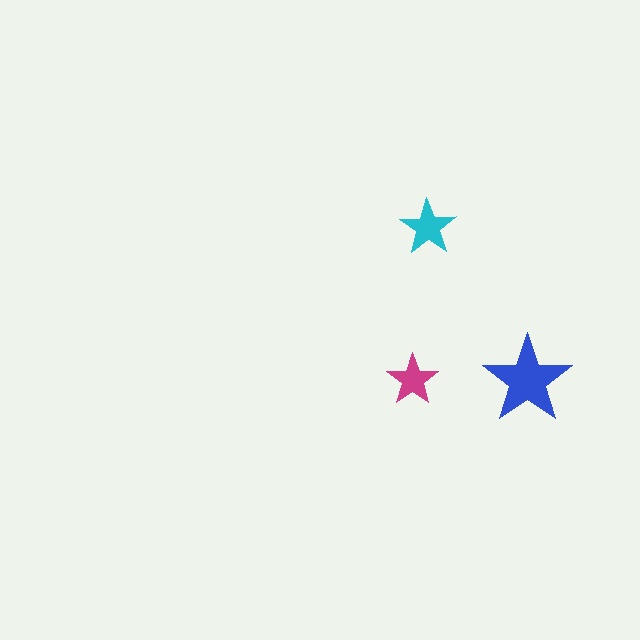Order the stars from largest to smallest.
the blue one, the cyan one, the magenta one.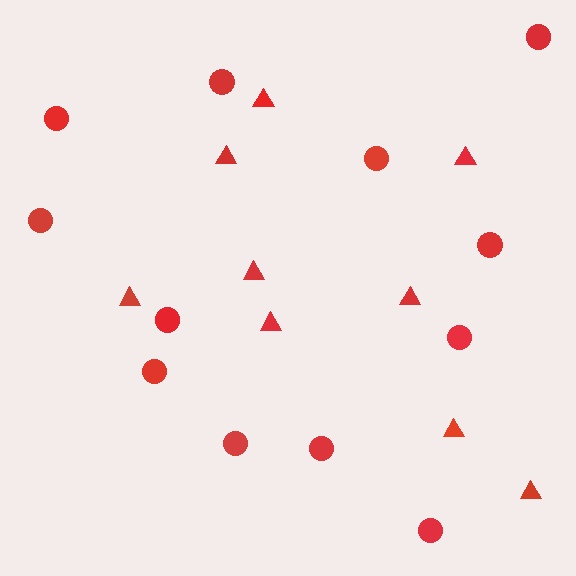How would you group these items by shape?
There are 2 groups: one group of triangles (9) and one group of circles (12).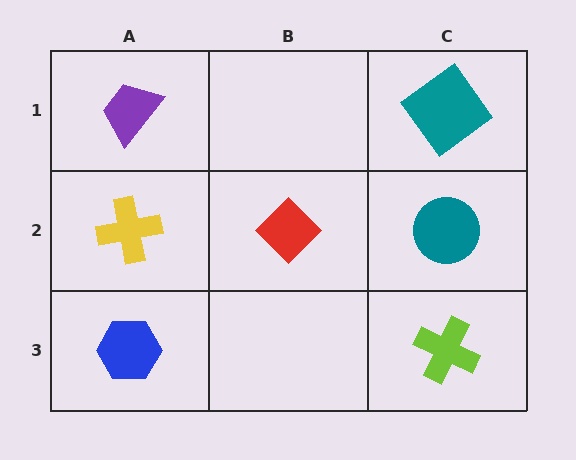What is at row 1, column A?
A purple trapezoid.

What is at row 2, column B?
A red diamond.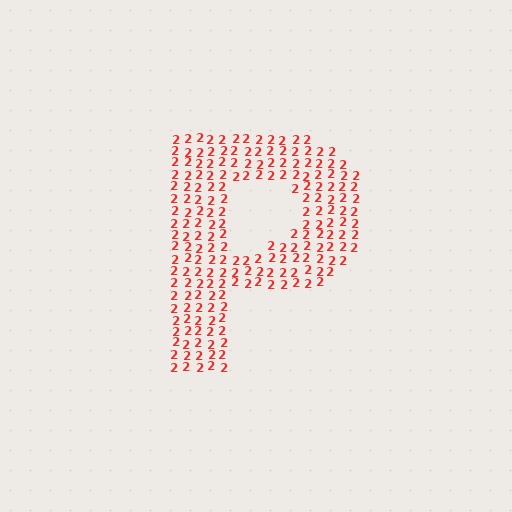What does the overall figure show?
The overall figure shows the letter P.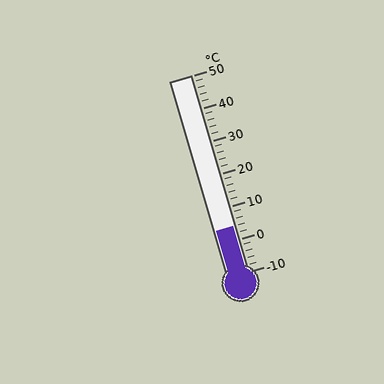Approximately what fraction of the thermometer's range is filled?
The thermometer is filled to approximately 25% of its range.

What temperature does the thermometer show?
The thermometer shows approximately 4°C.